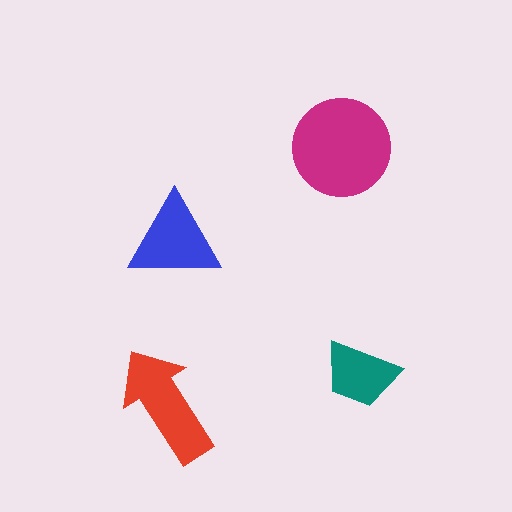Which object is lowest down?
The red arrow is bottommost.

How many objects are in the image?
There are 4 objects in the image.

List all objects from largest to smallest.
The magenta circle, the red arrow, the blue triangle, the teal trapezoid.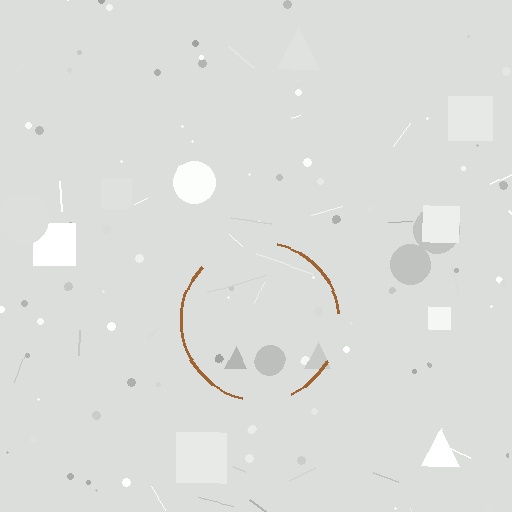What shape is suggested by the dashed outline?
The dashed outline suggests a circle.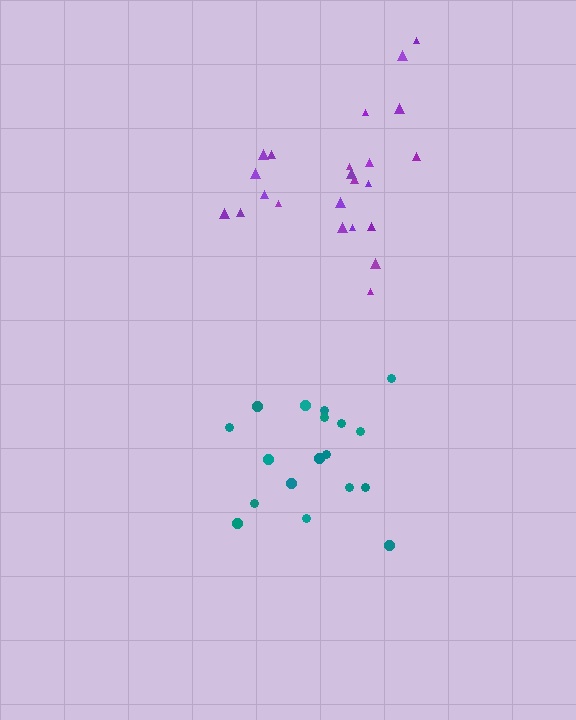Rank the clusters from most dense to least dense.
purple, teal.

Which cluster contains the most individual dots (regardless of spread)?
Purple (23).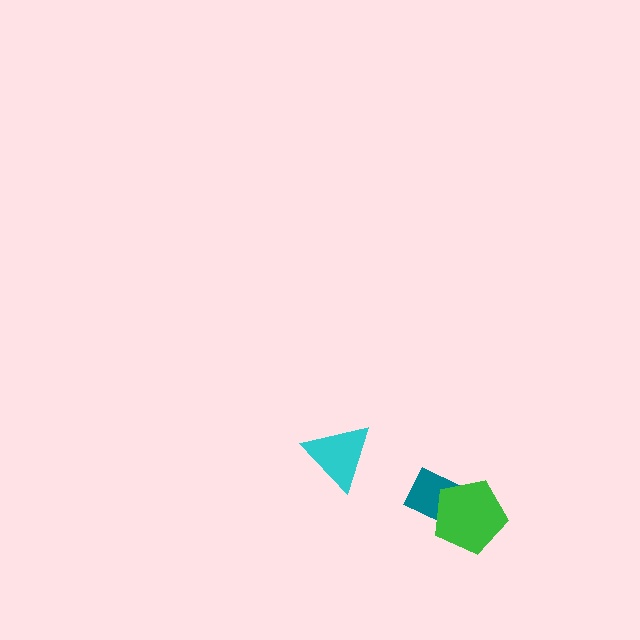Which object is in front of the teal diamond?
The green pentagon is in front of the teal diamond.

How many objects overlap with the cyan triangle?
0 objects overlap with the cyan triangle.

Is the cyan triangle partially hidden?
No, no other shape covers it.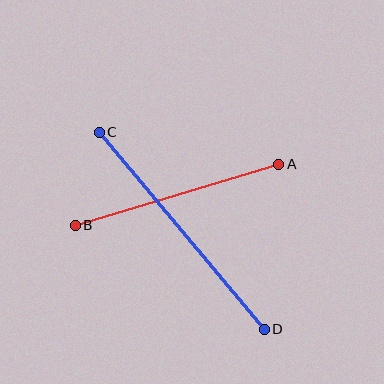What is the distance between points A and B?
The distance is approximately 212 pixels.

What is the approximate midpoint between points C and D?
The midpoint is at approximately (182, 231) pixels.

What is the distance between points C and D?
The distance is approximately 257 pixels.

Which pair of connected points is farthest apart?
Points C and D are farthest apart.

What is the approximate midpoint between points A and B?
The midpoint is at approximately (177, 195) pixels.